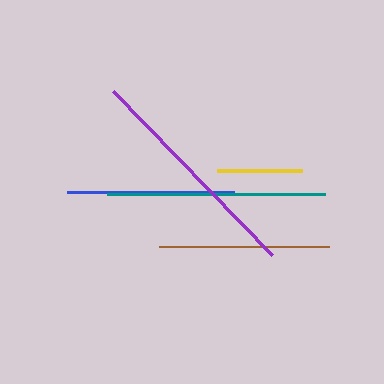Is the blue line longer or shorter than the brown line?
The brown line is longer than the blue line.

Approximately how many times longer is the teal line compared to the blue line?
The teal line is approximately 1.3 times the length of the blue line.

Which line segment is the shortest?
The yellow line is the shortest at approximately 85 pixels.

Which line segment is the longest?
The purple line is the longest at approximately 229 pixels.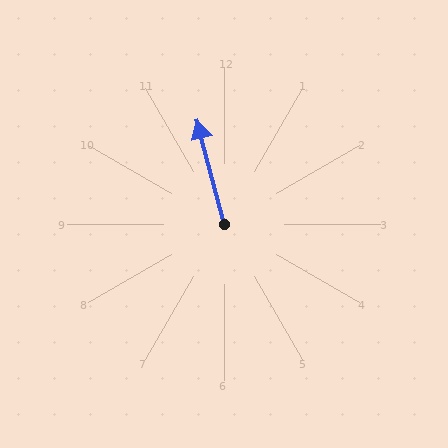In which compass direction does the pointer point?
North.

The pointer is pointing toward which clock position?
Roughly 12 o'clock.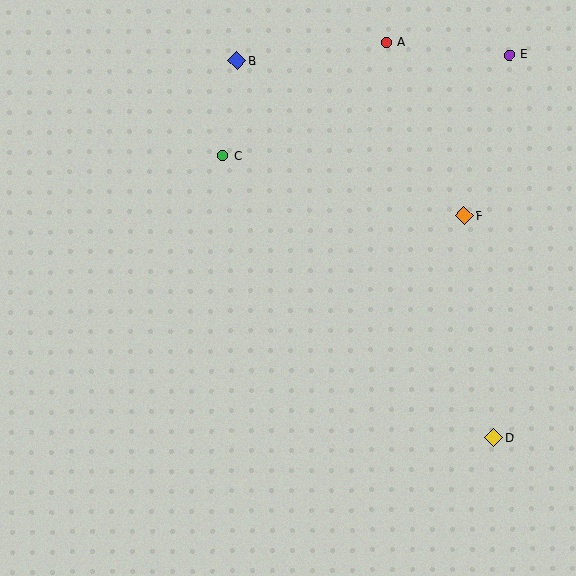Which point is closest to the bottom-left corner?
Point C is closest to the bottom-left corner.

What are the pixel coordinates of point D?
Point D is at (494, 437).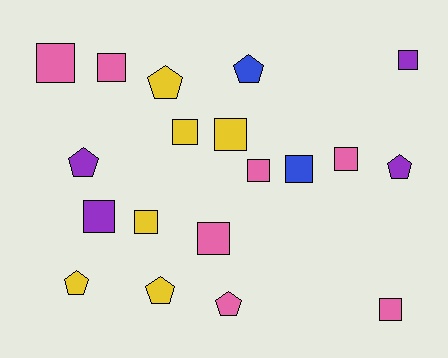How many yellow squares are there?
There are 3 yellow squares.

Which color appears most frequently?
Pink, with 7 objects.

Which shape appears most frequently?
Square, with 12 objects.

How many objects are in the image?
There are 19 objects.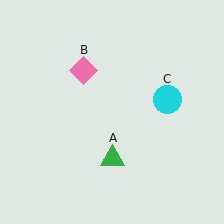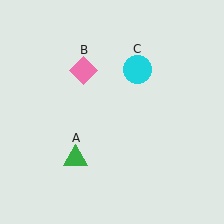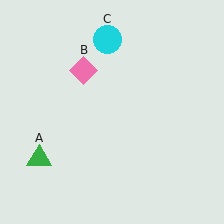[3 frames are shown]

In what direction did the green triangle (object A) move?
The green triangle (object A) moved left.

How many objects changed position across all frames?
2 objects changed position: green triangle (object A), cyan circle (object C).